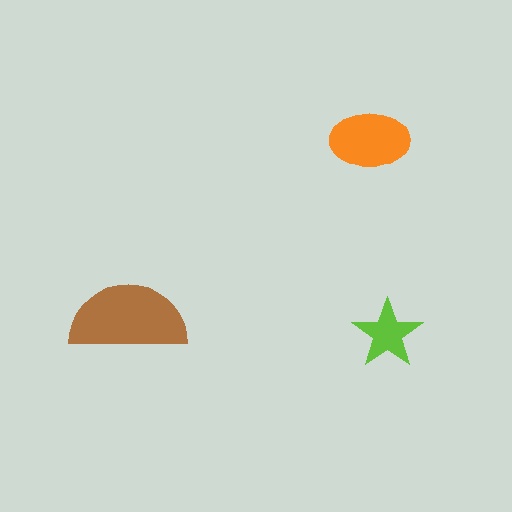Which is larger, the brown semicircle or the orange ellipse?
The brown semicircle.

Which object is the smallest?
The lime star.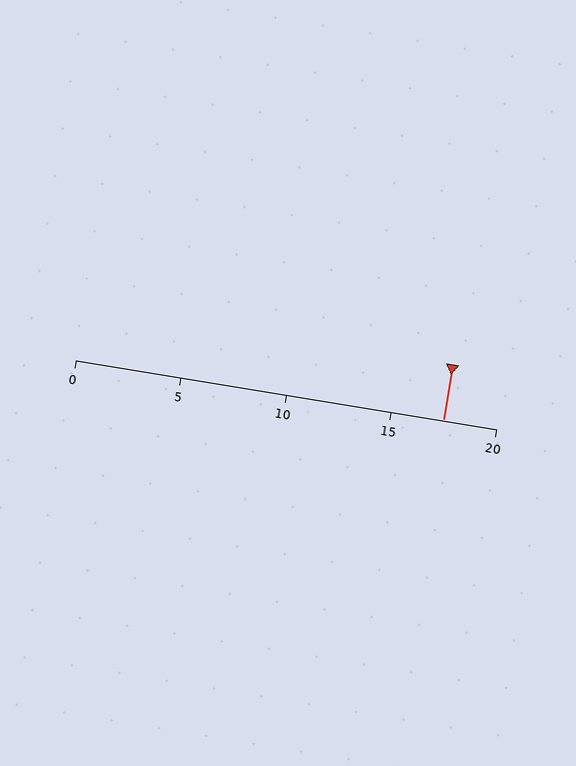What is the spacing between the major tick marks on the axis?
The major ticks are spaced 5 apart.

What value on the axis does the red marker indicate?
The marker indicates approximately 17.5.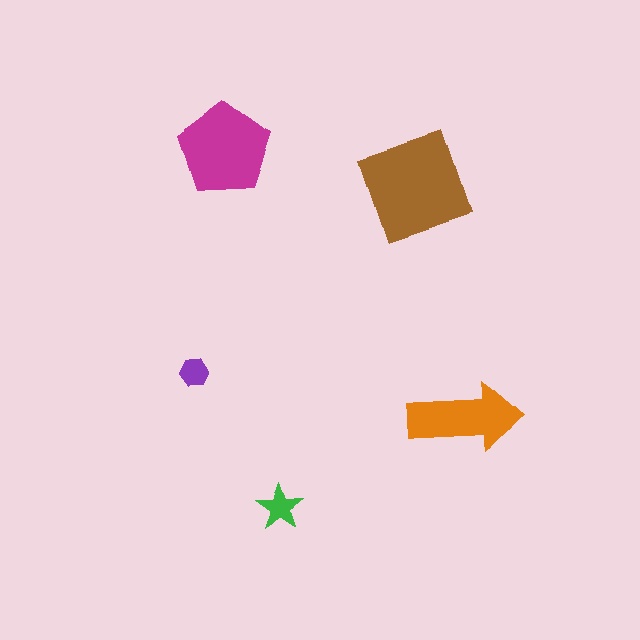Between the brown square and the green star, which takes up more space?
The brown square.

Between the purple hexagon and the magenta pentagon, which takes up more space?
The magenta pentagon.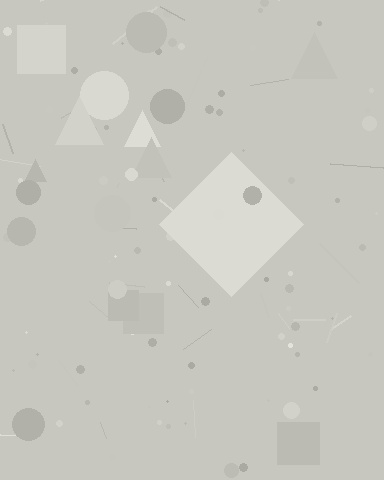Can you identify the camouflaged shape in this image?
The camouflaged shape is a diamond.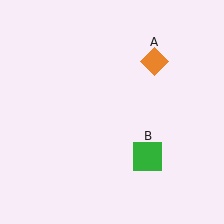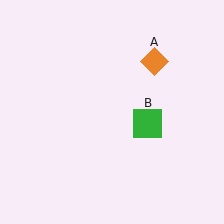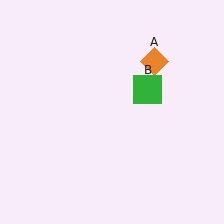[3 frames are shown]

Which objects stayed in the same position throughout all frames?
Orange diamond (object A) remained stationary.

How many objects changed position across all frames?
1 object changed position: green square (object B).